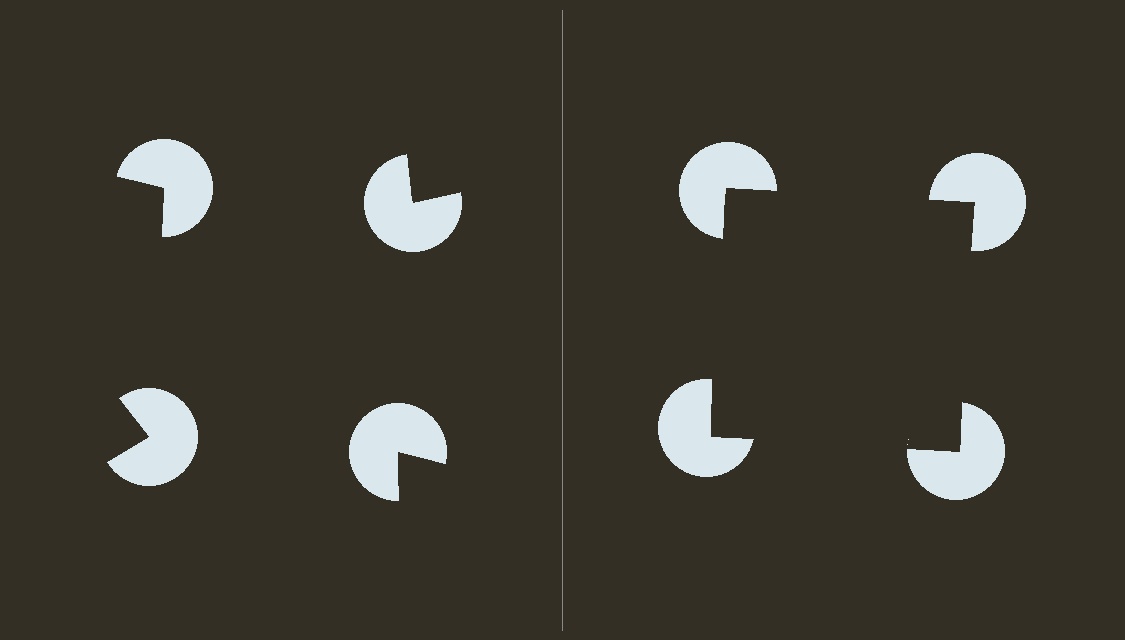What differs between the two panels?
The pac-man discs are positioned identically on both sides; only the wedge orientations differ. On the right they align to a square; on the left they are misaligned.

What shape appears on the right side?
An illusory square.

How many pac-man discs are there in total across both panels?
8 — 4 on each side.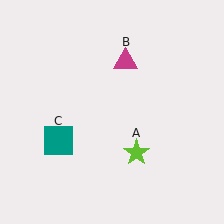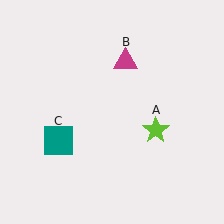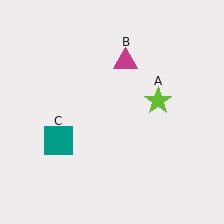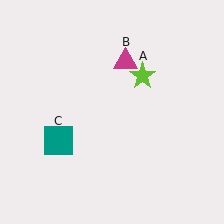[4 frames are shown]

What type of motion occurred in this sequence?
The lime star (object A) rotated counterclockwise around the center of the scene.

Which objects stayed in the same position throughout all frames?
Magenta triangle (object B) and teal square (object C) remained stationary.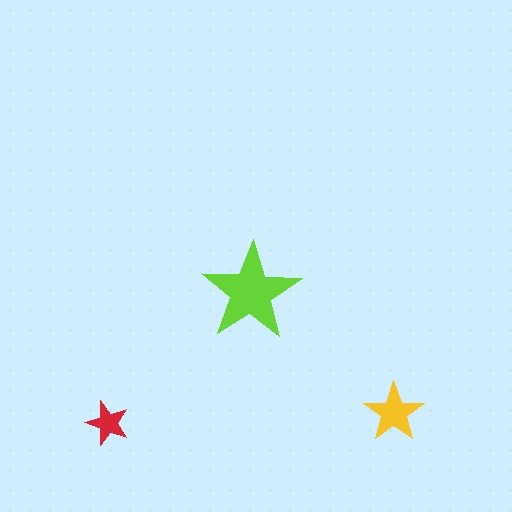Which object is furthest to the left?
The red star is leftmost.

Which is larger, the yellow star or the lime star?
The lime one.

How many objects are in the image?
There are 3 objects in the image.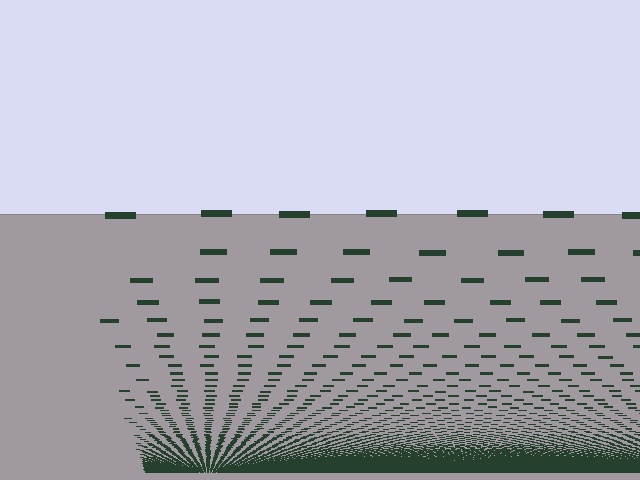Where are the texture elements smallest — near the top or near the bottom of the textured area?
Near the bottom.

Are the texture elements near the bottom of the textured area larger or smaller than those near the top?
Smaller. The gradient is inverted — elements near the bottom are smaller and denser.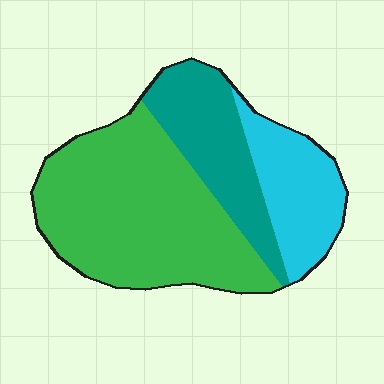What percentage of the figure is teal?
Teal takes up about one quarter (1/4) of the figure.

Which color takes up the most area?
Green, at roughly 55%.